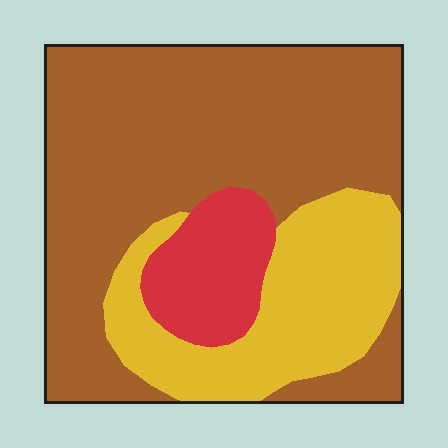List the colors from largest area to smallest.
From largest to smallest: brown, yellow, red.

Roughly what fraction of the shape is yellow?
Yellow takes up about one quarter (1/4) of the shape.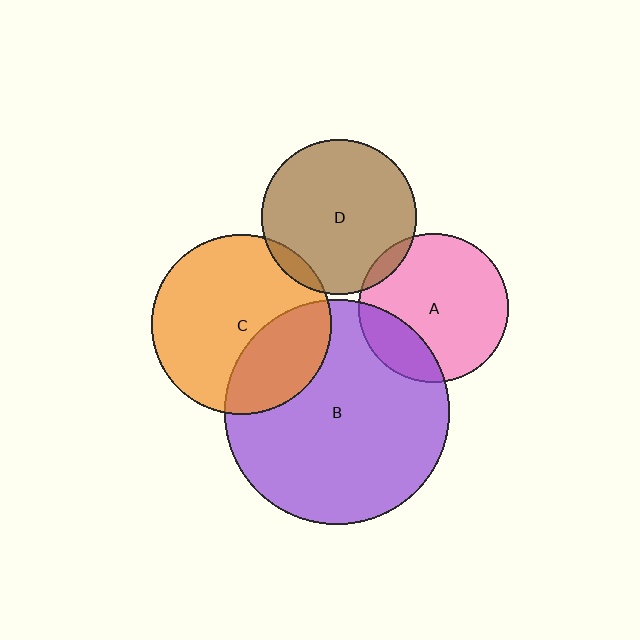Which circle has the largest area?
Circle B (purple).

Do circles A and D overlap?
Yes.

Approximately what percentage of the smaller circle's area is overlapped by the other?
Approximately 5%.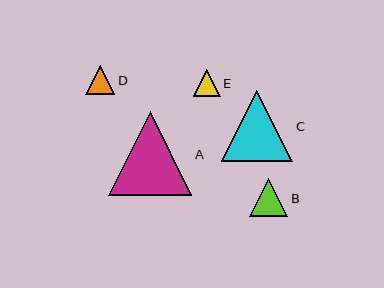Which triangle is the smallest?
Triangle E is the smallest with a size of approximately 27 pixels.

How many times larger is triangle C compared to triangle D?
Triangle C is approximately 2.4 times the size of triangle D.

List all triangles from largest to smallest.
From largest to smallest: A, C, B, D, E.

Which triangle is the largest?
Triangle A is the largest with a size of approximately 83 pixels.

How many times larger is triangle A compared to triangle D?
Triangle A is approximately 2.8 times the size of triangle D.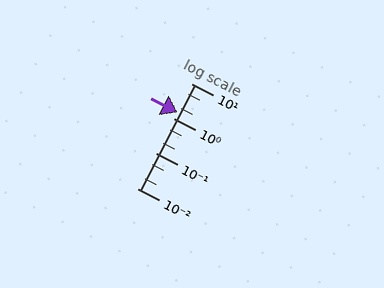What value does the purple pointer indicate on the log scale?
The pointer indicates approximately 1.5.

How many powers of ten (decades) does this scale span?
The scale spans 3 decades, from 0.01 to 10.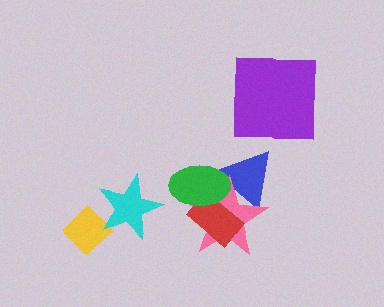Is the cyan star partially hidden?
No, no other shape covers it.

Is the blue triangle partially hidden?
Yes, it is partially covered by another shape.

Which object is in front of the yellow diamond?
The cyan star is in front of the yellow diamond.